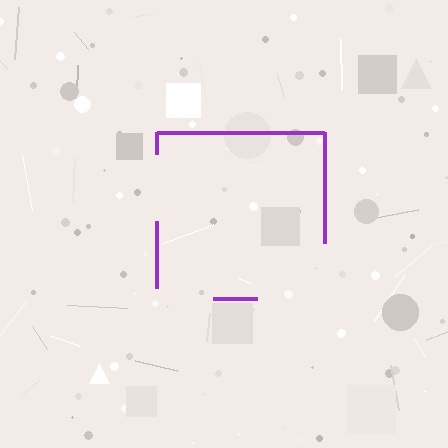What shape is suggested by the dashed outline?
The dashed outline suggests a square.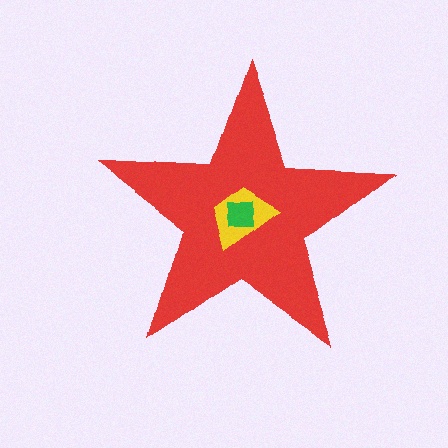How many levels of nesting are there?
3.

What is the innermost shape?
The green square.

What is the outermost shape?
The red star.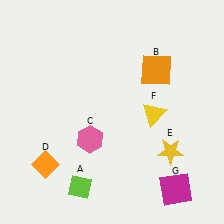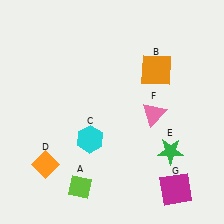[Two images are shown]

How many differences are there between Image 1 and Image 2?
There are 3 differences between the two images.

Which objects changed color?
C changed from pink to cyan. E changed from yellow to green. F changed from yellow to pink.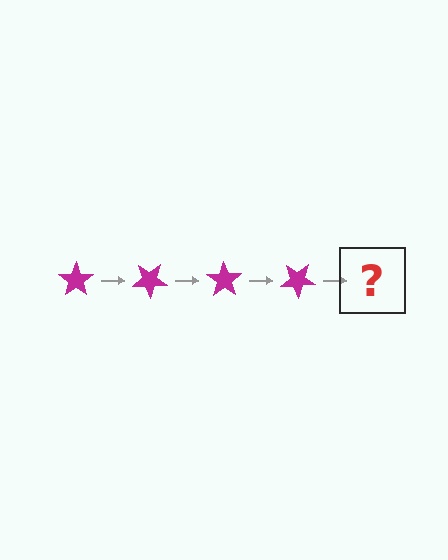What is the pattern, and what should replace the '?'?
The pattern is that the star rotates 35 degrees each step. The '?' should be a magenta star rotated 140 degrees.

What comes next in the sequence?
The next element should be a magenta star rotated 140 degrees.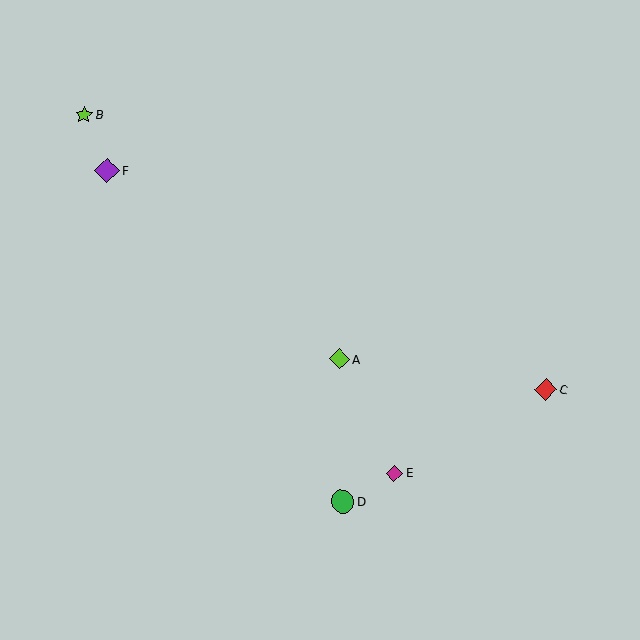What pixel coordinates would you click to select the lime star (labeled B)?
Click at (84, 115) to select the lime star B.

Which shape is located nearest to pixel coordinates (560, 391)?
The red diamond (labeled C) at (546, 390) is nearest to that location.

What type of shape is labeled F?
Shape F is a purple diamond.